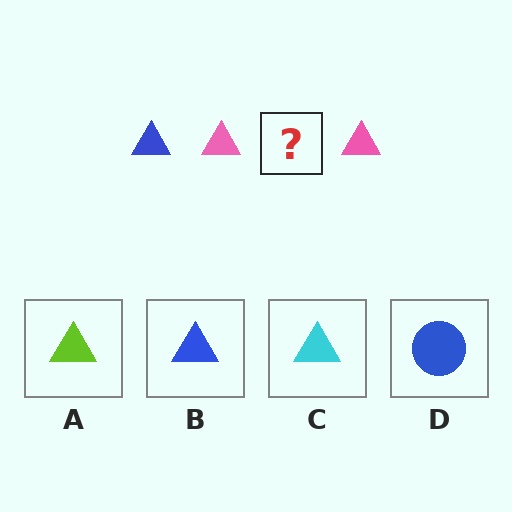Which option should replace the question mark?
Option B.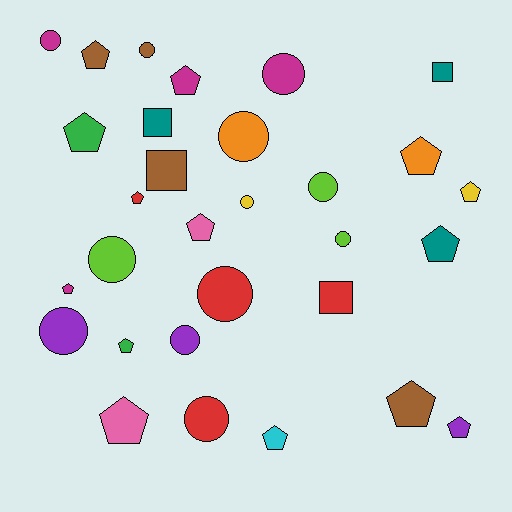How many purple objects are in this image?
There are 3 purple objects.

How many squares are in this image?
There are 4 squares.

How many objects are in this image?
There are 30 objects.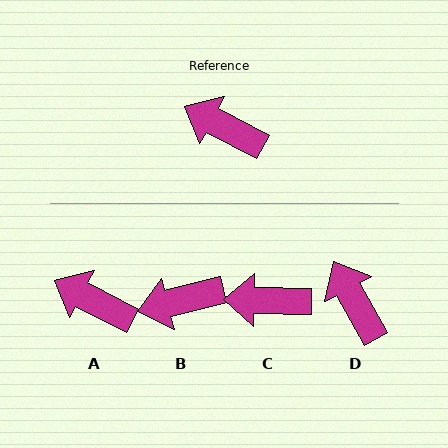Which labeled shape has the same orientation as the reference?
A.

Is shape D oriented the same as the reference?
No, it is off by about 34 degrees.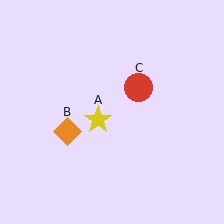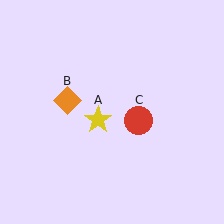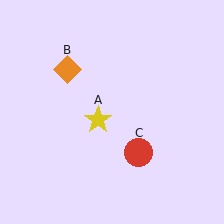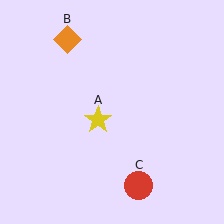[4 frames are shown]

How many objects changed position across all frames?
2 objects changed position: orange diamond (object B), red circle (object C).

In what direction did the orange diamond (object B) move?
The orange diamond (object B) moved up.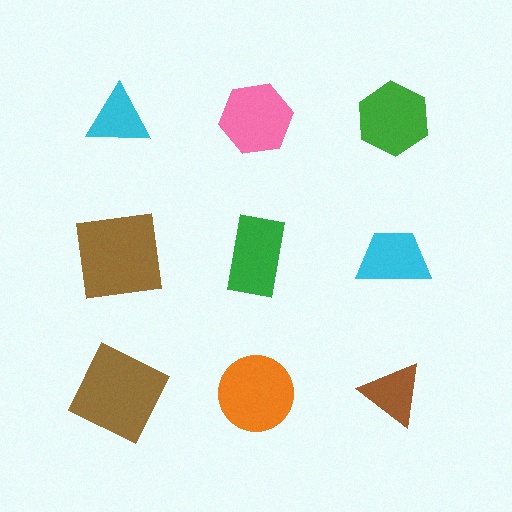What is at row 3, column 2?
An orange circle.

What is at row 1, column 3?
A green hexagon.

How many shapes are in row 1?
3 shapes.